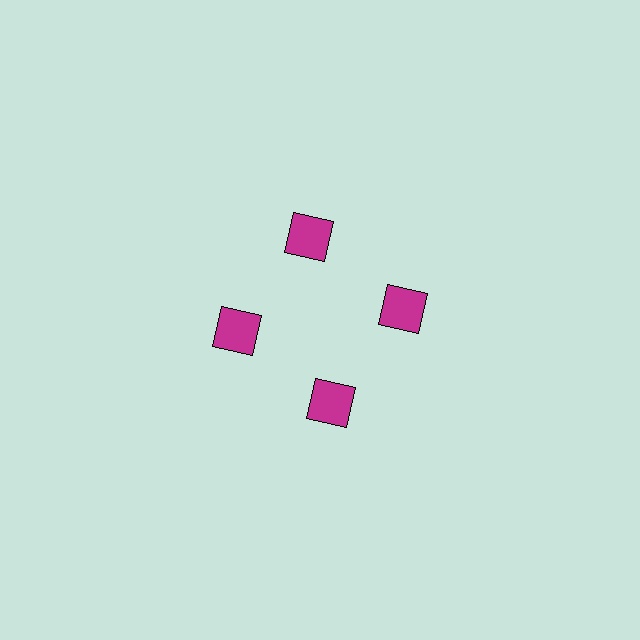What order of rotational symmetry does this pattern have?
This pattern has 4-fold rotational symmetry.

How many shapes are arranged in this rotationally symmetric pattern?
There are 4 shapes, arranged in 4 groups of 1.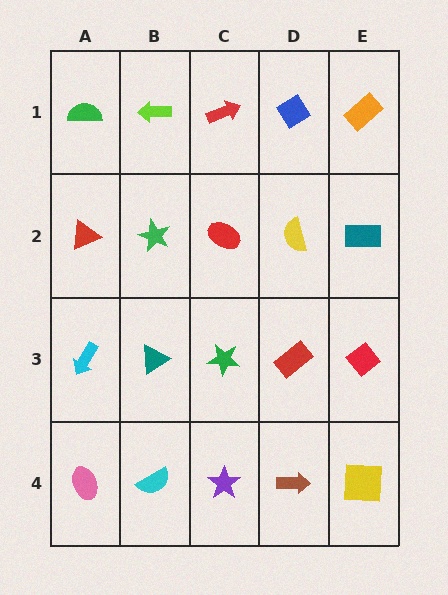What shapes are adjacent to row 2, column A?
A green semicircle (row 1, column A), a cyan arrow (row 3, column A), a green star (row 2, column B).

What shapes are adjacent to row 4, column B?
A teal triangle (row 3, column B), a pink ellipse (row 4, column A), a purple star (row 4, column C).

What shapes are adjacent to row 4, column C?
A green star (row 3, column C), a cyan semicircle (row 4, column B), a brown arrow (row 4, column D).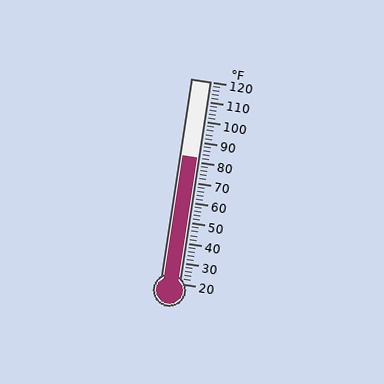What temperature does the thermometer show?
The thermometer shows approximately 82°F.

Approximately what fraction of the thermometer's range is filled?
The thermometer is filled to approximately 60% of its range.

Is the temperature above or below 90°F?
The temperature is below 90°F.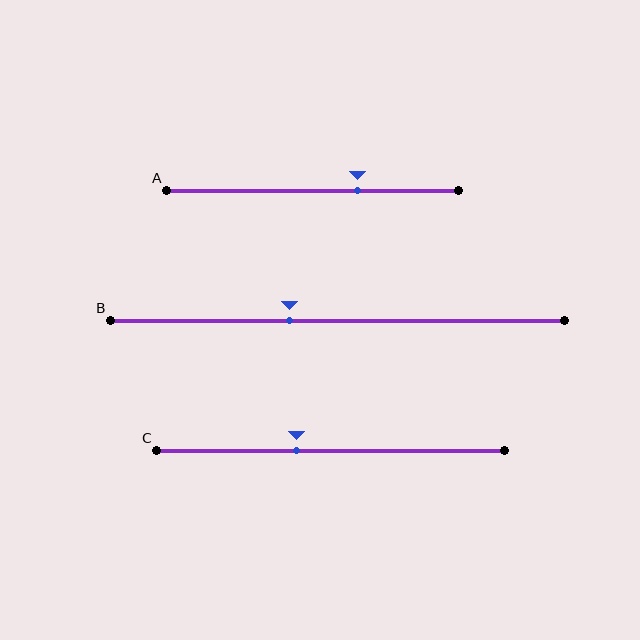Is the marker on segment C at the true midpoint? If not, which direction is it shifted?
No, the marker on segment C is shifted to the left by about 10% of the segment length.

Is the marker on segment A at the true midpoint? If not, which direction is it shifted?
No, the marker on segment A is shifted to the right by about 15% of the segment length.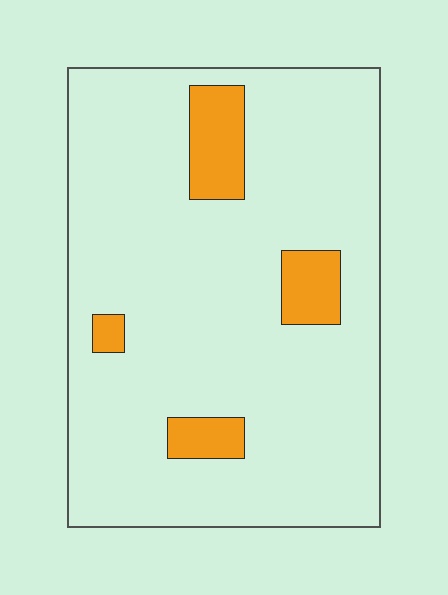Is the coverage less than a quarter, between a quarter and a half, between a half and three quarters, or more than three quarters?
Less than a quarter.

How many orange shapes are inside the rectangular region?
4.